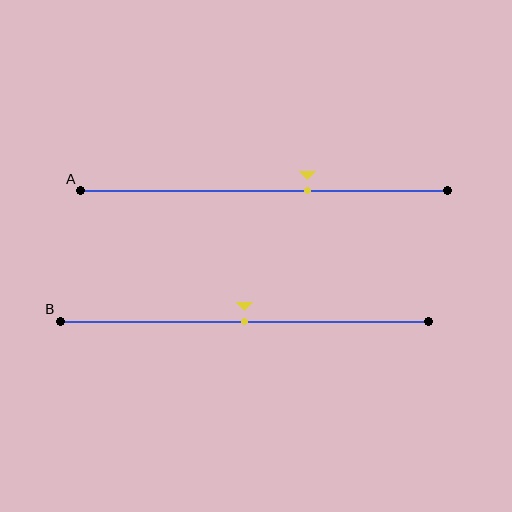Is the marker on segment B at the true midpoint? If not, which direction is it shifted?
Yes, the marker on segment B is at the true midpoint.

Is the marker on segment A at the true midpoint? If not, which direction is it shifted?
No, the marker on segment A is shifted to the right by about 12% of the segment length.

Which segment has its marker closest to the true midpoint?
Segment B has its marker closest to the true midpoint.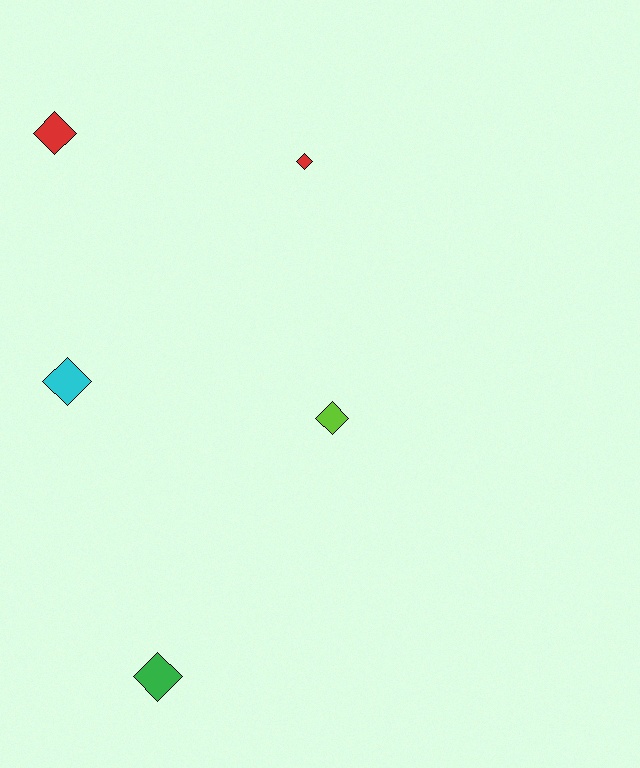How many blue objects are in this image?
There are no blue objects.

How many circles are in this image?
There are no circles.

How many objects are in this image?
There are 5 objects.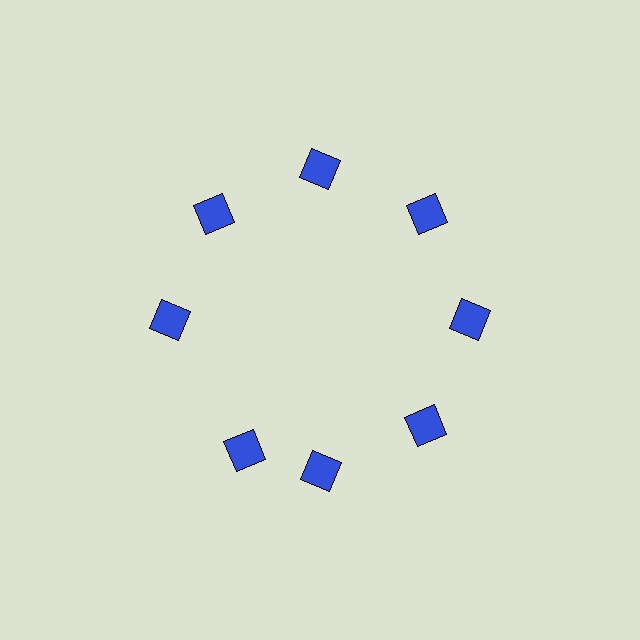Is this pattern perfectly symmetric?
No. The 8 blue squares are arranged in a ring, but one element near the 8 o'clock position is rotated out of alignment along the ring, breaking the 8-fold rotational symmetry.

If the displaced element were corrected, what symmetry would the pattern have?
It would have 8-fold rotational symmetry — the pattern would map onto itself every 45 degrees.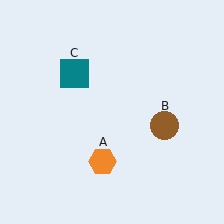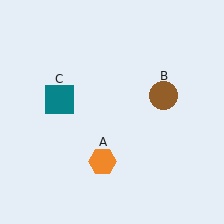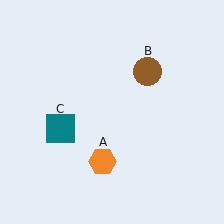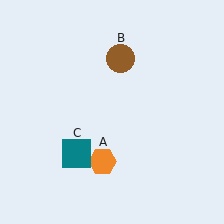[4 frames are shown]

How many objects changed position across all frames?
2 objects changed position: brown circle (object B), teal square (object C).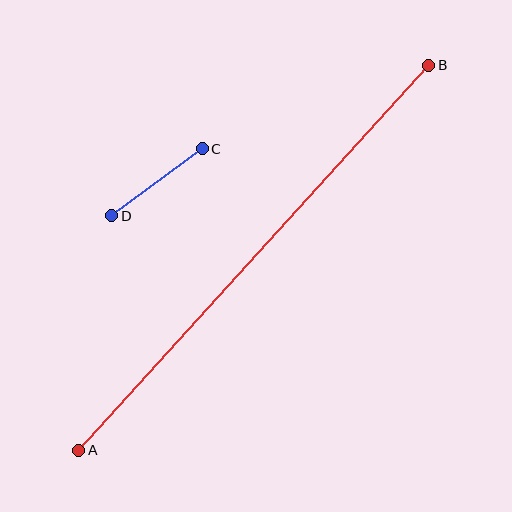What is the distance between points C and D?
The distance is approximately 113 pixels.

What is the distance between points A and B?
The distance is approximately 520 pixels.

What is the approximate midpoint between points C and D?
The midpoint is at approximately (157, 182) pixels.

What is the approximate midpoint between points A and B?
The midpoint is at approximately (254, 258) pixels.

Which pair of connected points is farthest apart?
Points A and B are farthest apart.